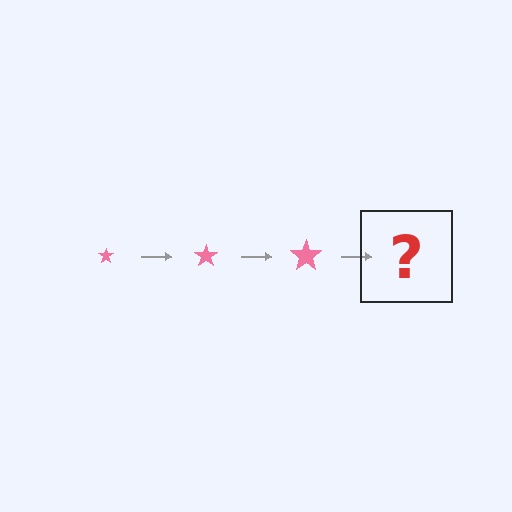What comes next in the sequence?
The next element should be a pink star, larger than the previous one.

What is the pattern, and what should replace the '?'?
The pattern is that the star gets progressively larger each step. The '?' should be a pink star, larger than the previous one.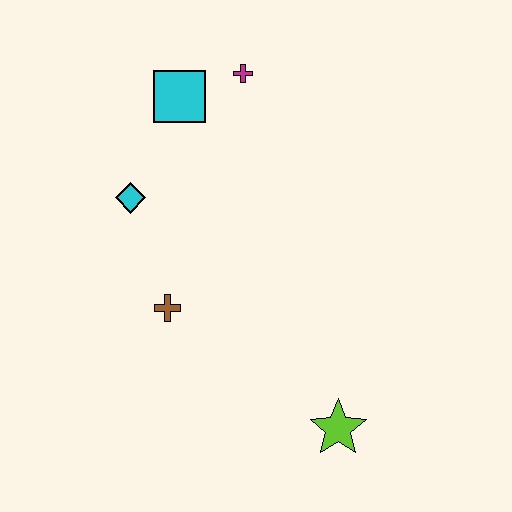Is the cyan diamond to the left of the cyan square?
Yes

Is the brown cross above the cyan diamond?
No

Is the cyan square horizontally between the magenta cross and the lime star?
No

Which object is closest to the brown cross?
The cyan diamond is closest to the brown cross.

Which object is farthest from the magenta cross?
The lime star is farthest from the magenta cross.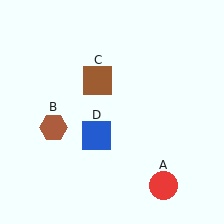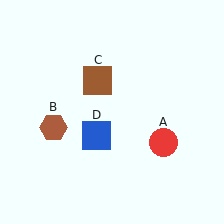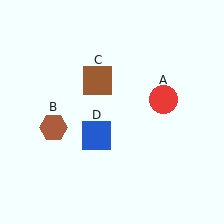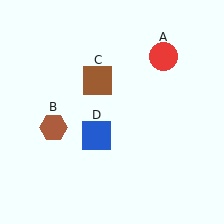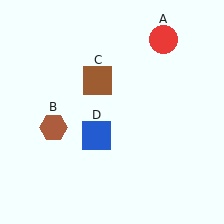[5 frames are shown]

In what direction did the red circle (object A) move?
The red circle (object A) moved up.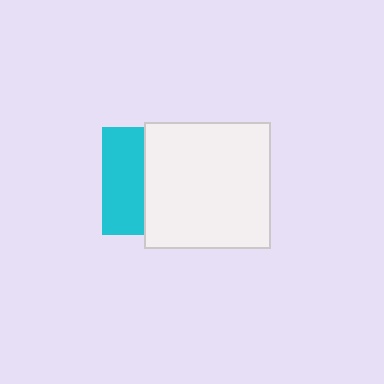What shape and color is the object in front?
The object in front is a white square.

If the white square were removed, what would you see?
You would see the complete cyan square.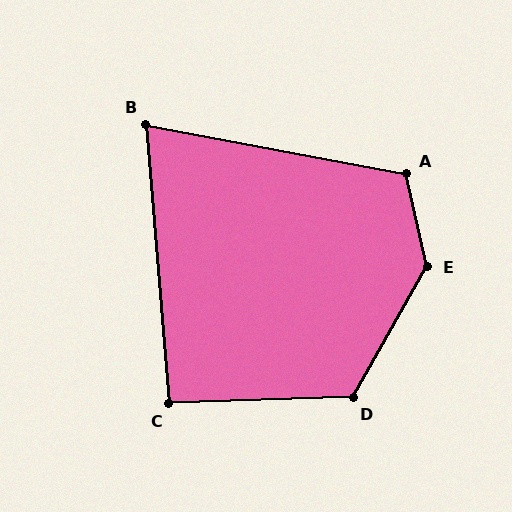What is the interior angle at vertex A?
Approximately 113 degrees (obtuse).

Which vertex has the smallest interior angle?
B, at approximately 75 degrees.